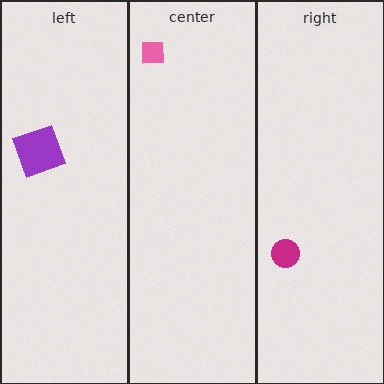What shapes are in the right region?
The magenta circle.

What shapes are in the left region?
The purple square.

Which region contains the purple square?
The left region.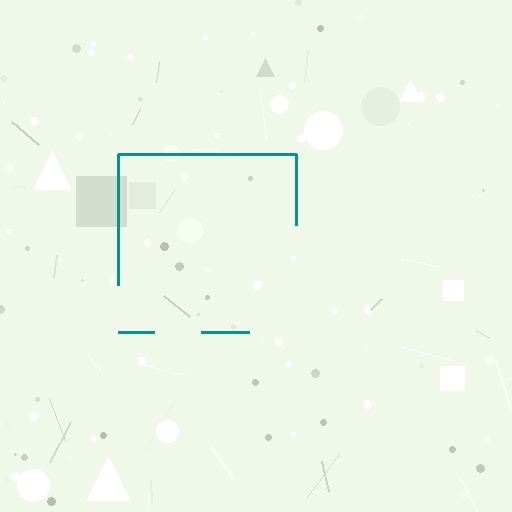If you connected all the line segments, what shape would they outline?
They would outline a square.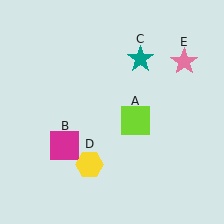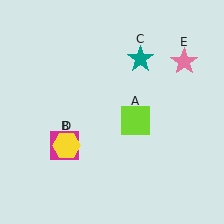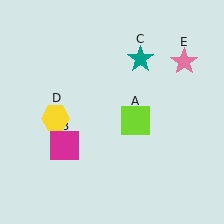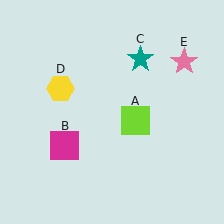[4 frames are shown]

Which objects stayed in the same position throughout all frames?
Lime square (object A) and magenta square (object B) and teal star (object C) and pink star (object E) remained stationary.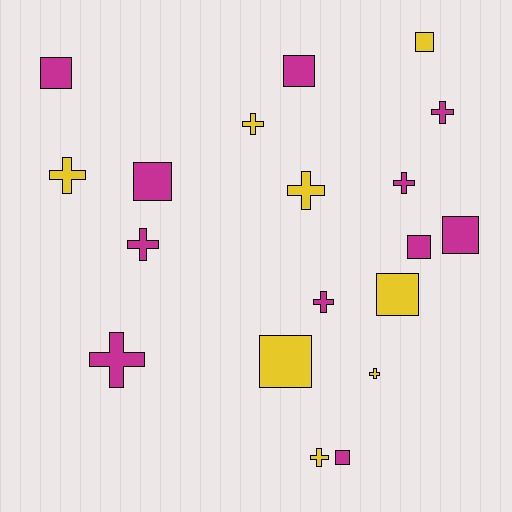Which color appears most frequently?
Magenta, with 11 objects.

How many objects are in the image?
There are 19 objects.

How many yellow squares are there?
There are 3 yellow squares.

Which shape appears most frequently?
Cross, with 10 objects.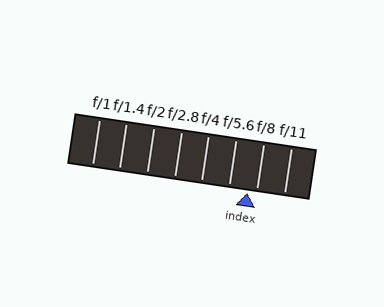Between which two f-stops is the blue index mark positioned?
The index mark is between f/5.6 and f/8.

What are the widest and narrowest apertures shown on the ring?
The widest aperture shown is f/1 and the narrowest is f/11.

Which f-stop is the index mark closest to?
The index mark is closest to f/8.